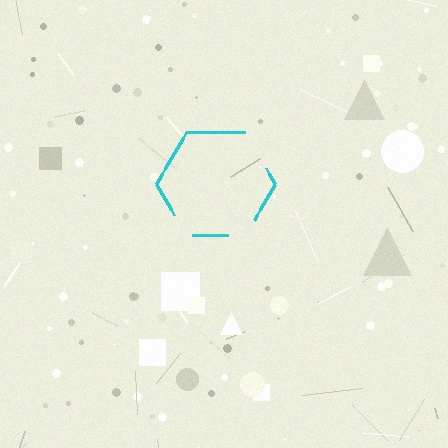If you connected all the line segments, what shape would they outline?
They would outline a hexagon.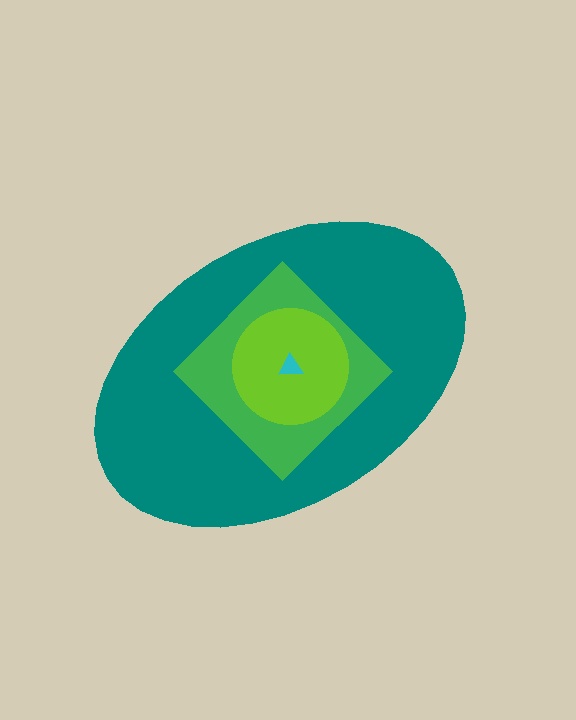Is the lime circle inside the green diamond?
Yes.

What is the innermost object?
The cyan triangle.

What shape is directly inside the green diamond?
The lime circle.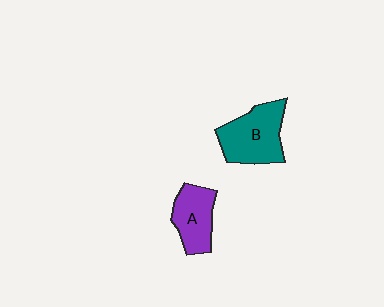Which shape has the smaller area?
Shape A (purple).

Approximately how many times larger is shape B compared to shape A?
Approximately 1.4 times.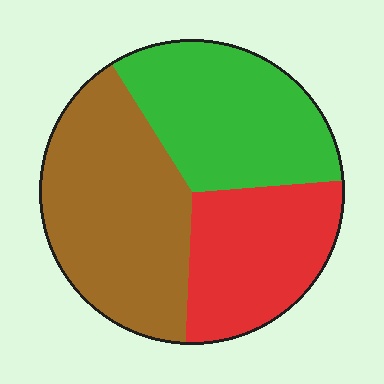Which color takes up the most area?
Brown, at roughly 40%.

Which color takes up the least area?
Red, at roughly 25%.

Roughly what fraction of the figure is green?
Green covers 33% of the figure.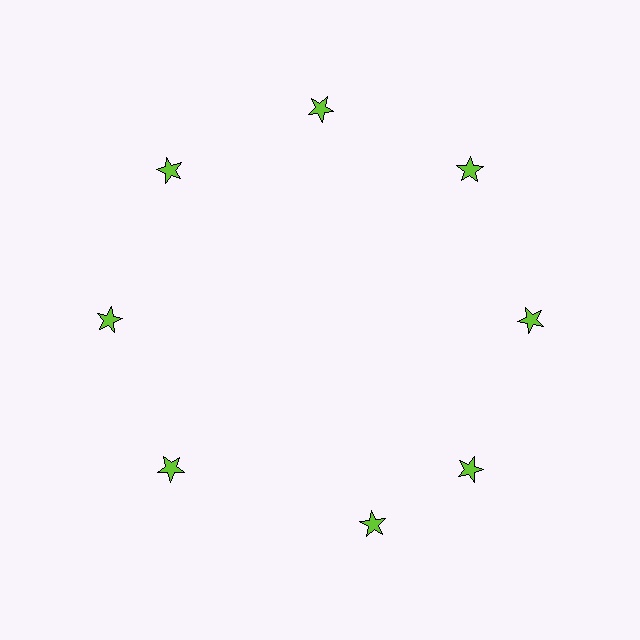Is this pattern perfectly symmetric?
No. The 8 lime stars are arranged in a ring, but one element near the 6 o'clock position is rotated out of alignment along the ring, breaking the 8-fold rotational symmetry.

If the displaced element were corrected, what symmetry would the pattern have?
It would have 8-fold rotational symmetry — the pattern would map onto itself every 45 degrees.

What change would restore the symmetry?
The symmetry would be restored by rotating it back into even spacing with its neighbors so that all 8 stars sit at equal angles and equal distance from the center.